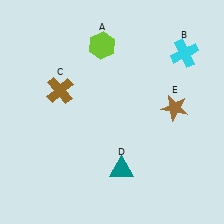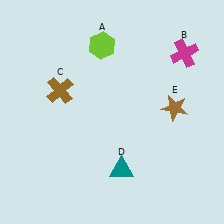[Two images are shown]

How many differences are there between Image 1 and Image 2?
There is 1 difference between the two images.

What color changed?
The cross (B) changed from cyan in Image 1 to magenta in Image 2.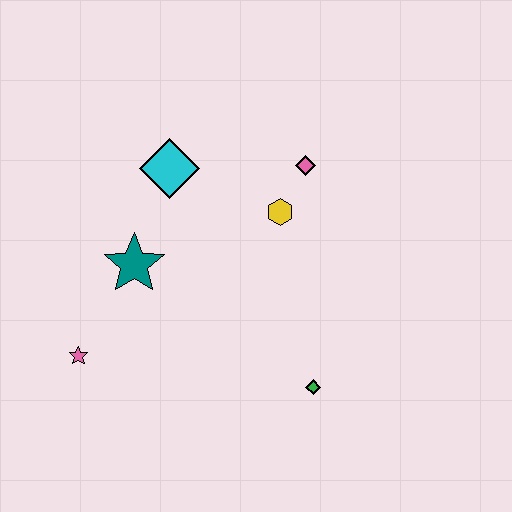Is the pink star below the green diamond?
No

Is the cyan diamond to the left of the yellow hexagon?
Yes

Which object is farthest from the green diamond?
The cyan diamond is farthest from the green diamond.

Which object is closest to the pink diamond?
The yellow hexagon is closest to the pink diamond.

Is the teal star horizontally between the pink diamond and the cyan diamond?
No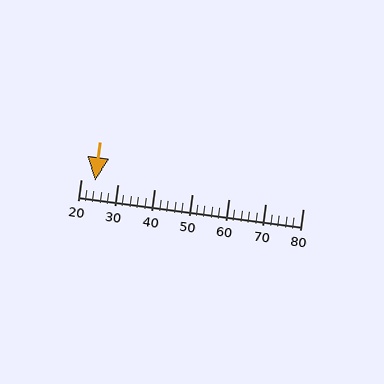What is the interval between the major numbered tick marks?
The major tick marks are spaced 10 units apart.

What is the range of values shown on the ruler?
The ruler shows values from 20 to 80.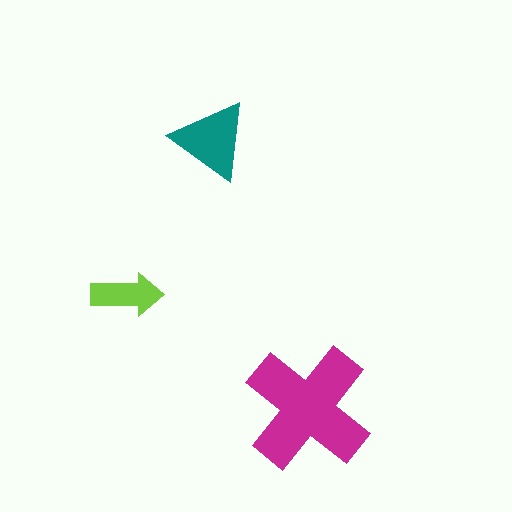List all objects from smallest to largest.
The lime arrow, the teal triangle, the magenta cross.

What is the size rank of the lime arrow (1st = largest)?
3rd.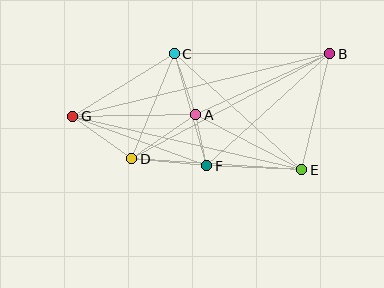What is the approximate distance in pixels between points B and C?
The distance between B and C is approximately 155 pixels.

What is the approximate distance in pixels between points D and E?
The distance between D and E is approximately 170 pixels.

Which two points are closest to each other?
Points A and F are closest to each other.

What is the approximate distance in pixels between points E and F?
The distance between E and F is approximately 95 pixels.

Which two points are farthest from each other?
Points B and G are farthest from each other.